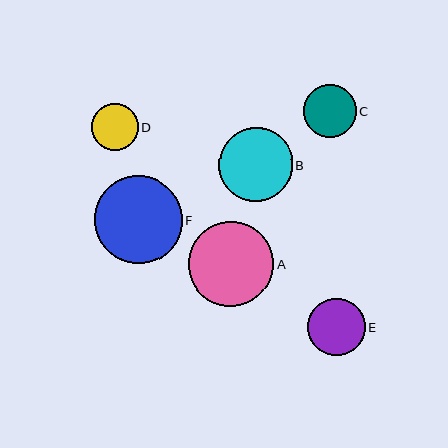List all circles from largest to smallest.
From largest to smallest: F, A, B, E, C, D.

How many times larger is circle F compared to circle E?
Circle F is approximately 1.5 times the size of circle E.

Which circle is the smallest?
Circle D is the smallest with a size of approximately 47 pixels.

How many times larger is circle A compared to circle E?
Circle A is approximately 1.5 times the size of circle E.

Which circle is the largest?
Circle F is the largest with a size of approximately 88 pixels.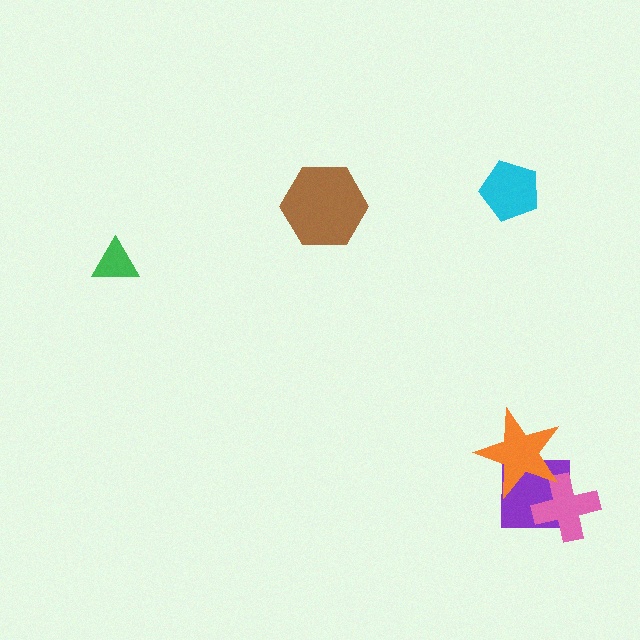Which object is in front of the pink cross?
The orange star is in front of the pink cross.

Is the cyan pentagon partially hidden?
No, no other shape covers it.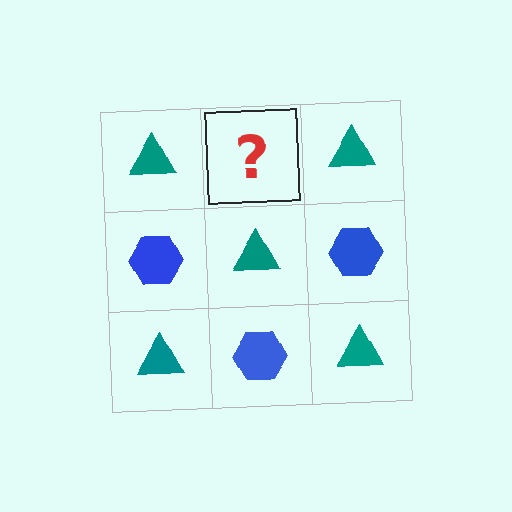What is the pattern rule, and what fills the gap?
The rule is that it alternates teal triangle and blue hexagon in a checkerboard pattern. The gap should be filled with a blue hexagon.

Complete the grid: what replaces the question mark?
The question mark should be replaced with a blue hexagon.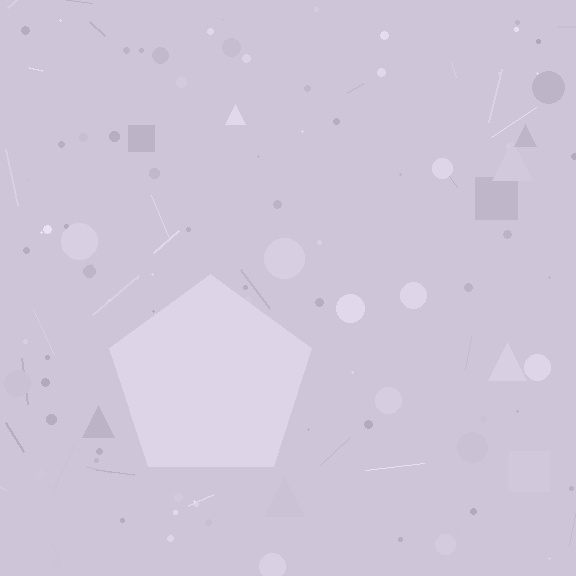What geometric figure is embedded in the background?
A pentagon is embedded in the background.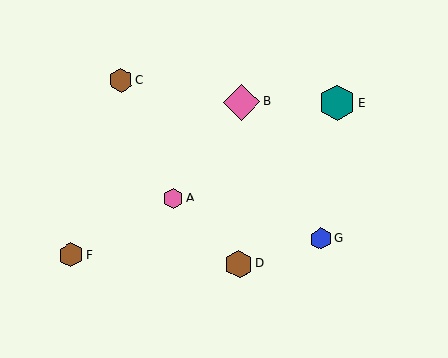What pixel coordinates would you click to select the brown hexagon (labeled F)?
Click at (71, 255) to select the brown hexagon F.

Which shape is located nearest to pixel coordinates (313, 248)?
The blue hexagon (labeled G) at (321, 239) is nearest to that location.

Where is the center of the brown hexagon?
The center of the brown hexagon is at (239, 264).